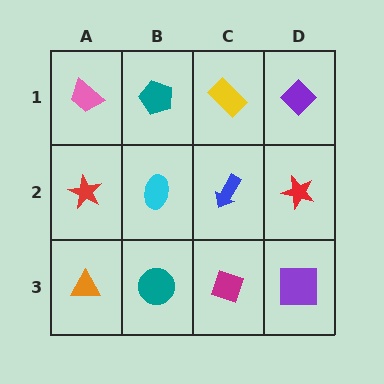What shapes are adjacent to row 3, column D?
A red star (row 2, column D), a magenta diamond (row 3, column C).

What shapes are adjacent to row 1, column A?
A red star (row 2, column A), a teal pentagon (row 1, column B).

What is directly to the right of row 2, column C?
A red star.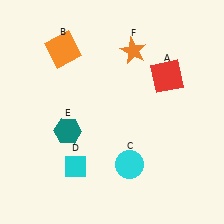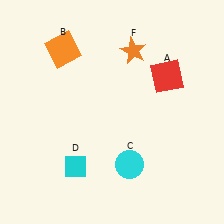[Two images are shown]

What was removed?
The teal hexagon (E) was removed in Image 2.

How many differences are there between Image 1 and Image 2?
There is 1 difference between the two images.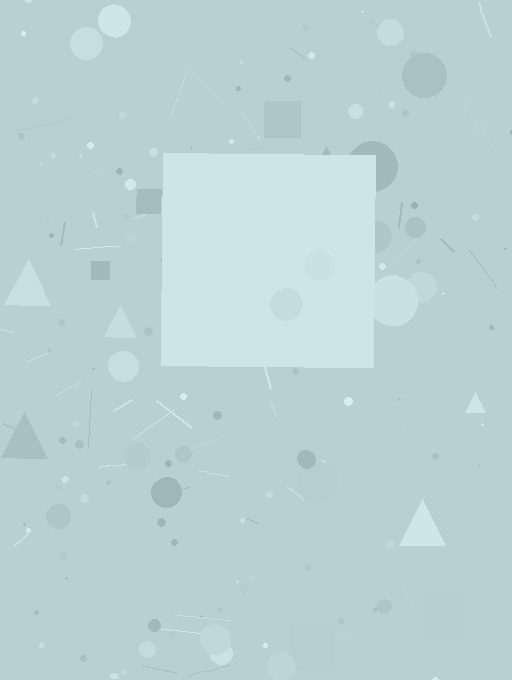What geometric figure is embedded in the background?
A square is embedded in the background.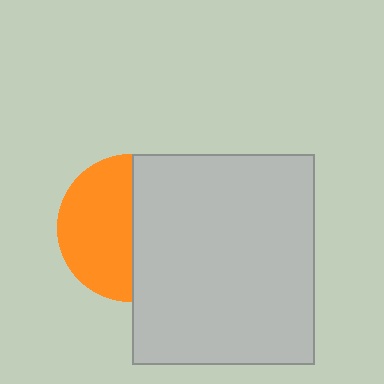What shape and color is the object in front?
The object in front is a light gray rectangle.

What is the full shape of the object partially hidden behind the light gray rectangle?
The partially hidden object is an orange circle.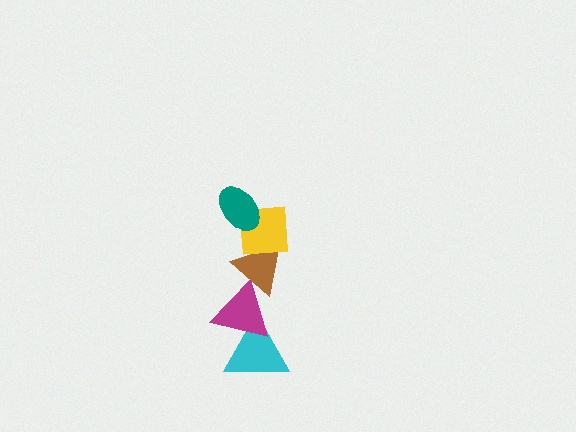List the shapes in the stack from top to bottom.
From top to bottom: the teal ellipse, the yellow square, the brown triangle, the magenta triangle, the cyan triangle.